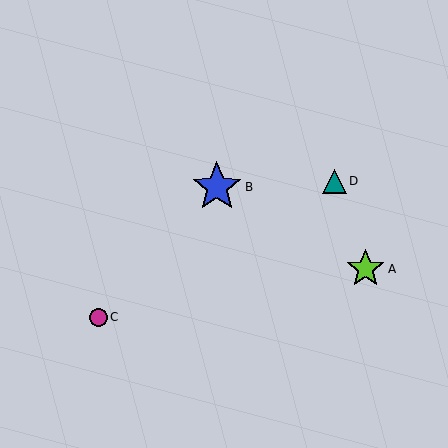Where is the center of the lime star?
The center of the lime star is at (366, 269).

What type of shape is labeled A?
Shape A is a lime star.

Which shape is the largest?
The blue star (labeled B) is the largest.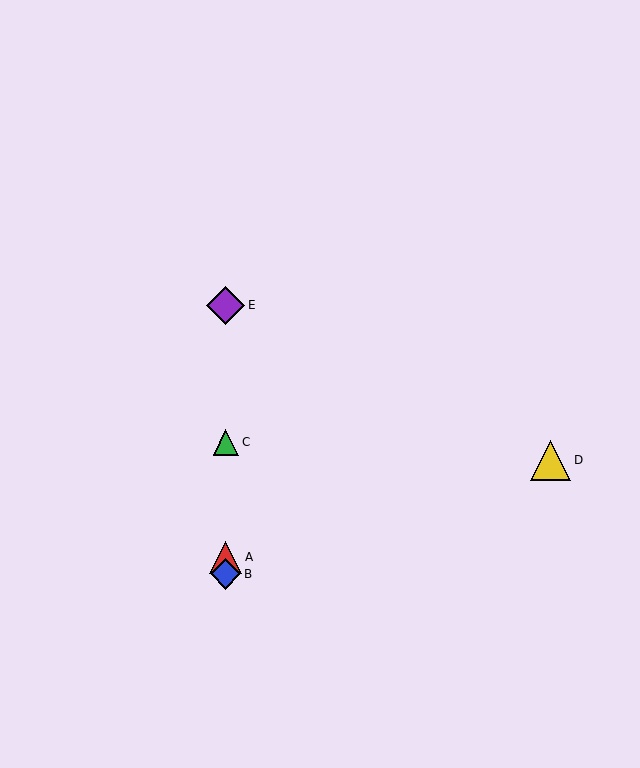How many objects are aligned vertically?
4 objects (A, B, C, E) are aligned vertically.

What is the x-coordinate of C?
Object C is at x≈226.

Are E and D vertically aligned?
No, E is at x≈226 and D is at x≈551.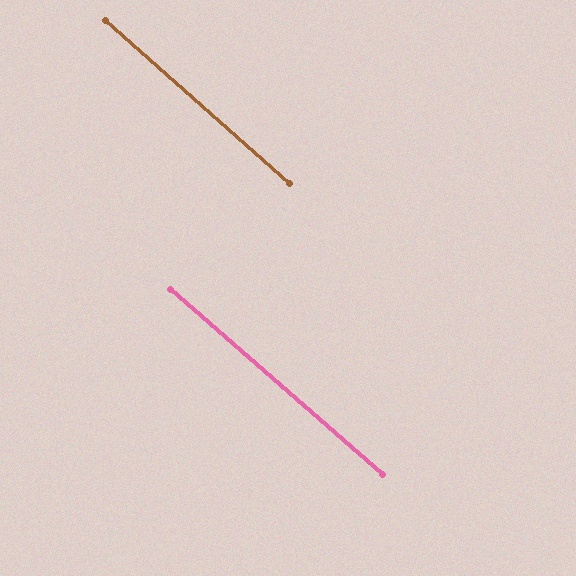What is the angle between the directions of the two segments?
Approximately 0 degrees.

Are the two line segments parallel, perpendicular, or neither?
Parallel — their directions differ by only 0.3°.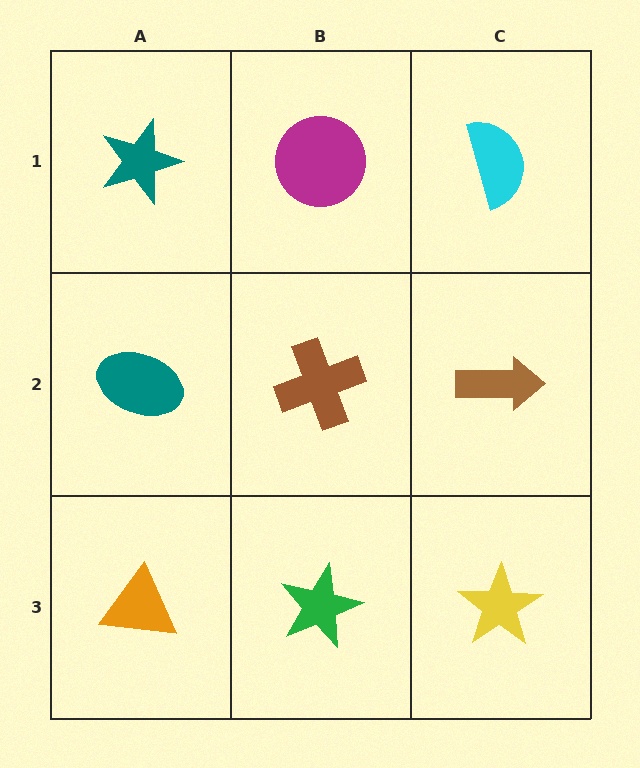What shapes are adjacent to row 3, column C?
A brown arrow (row 2, column C), a green star (row 3, column B).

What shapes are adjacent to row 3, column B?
A brown cross (row 2, column B), an orange triangle (row 3, column A), a yellow star (row 3, column C).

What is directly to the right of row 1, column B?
A cyan semicircle.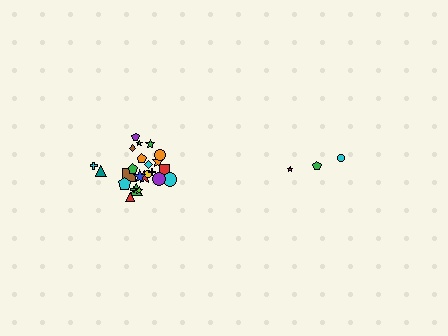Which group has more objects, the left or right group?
The left group.